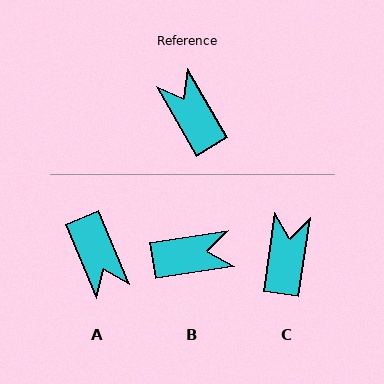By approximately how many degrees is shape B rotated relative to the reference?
Approximately 111 degrees clockwise.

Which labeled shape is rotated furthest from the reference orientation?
A, about 173 degrees away.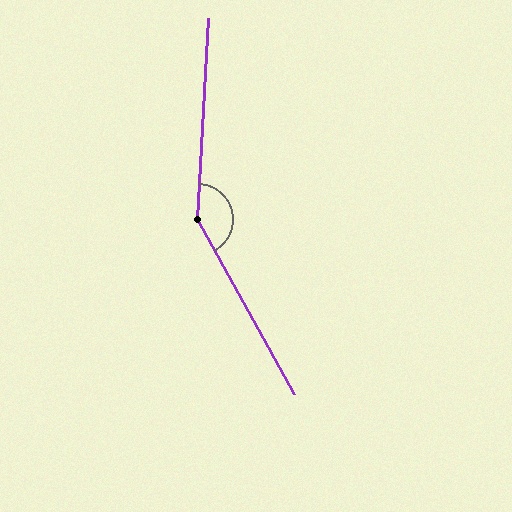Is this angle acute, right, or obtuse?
It is obtuse.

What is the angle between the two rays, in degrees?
Approximately 148 degrees.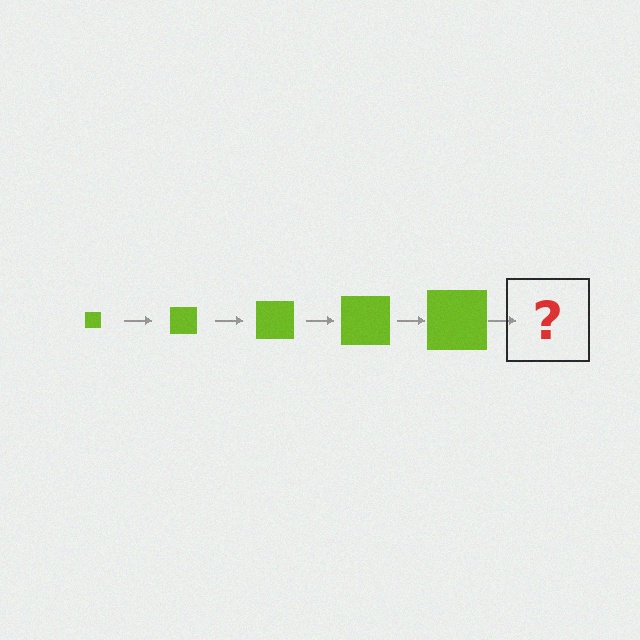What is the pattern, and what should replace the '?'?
The pattern is that the square gets progressively larger each step. The '?' should be a lime square, larger than the previous one.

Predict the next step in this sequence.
The next step is a lime square, larger than the previous one.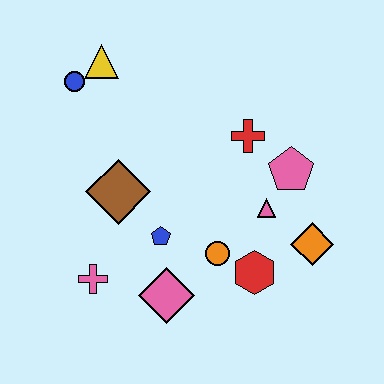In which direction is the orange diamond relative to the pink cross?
The orange diamond is to the right of the pink cross.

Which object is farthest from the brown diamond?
The orange diamond is farthest from the brown diamond.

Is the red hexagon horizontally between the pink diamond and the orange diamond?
Yes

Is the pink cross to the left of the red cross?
Yes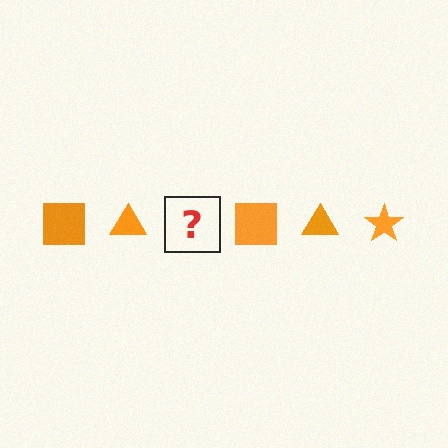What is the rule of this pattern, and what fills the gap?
The rule is that the pattern cycles through square, triangle, star shapes in orange. The gap should be filled with an orange star.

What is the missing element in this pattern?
The missing element is an orange star.